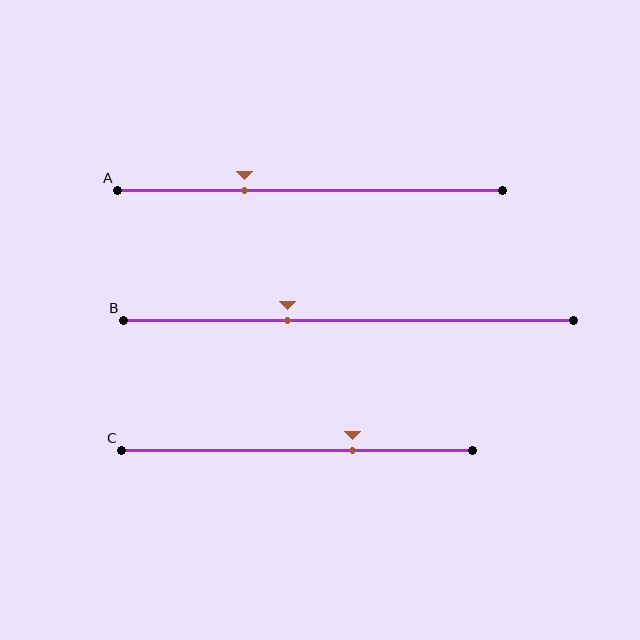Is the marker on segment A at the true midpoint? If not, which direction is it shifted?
No, the marker on segment A is shifted to the left by about 17% of the segment length.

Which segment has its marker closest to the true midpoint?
Segment B has its marker closest to the true midpoint.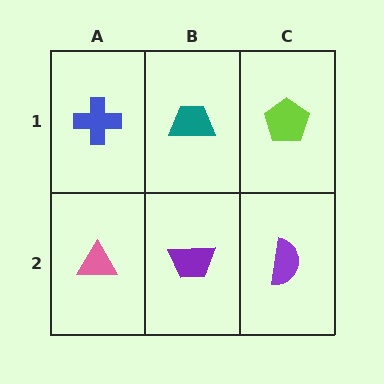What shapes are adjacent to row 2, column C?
A lime pentagon (row 1, column C), a purple trapezoid (row 2, column B).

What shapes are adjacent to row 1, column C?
A purple semicircle (row 2, column C), a teal trapezoid (row 1, column B).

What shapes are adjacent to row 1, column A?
A pink triangle (row 2, column A), a teal trapezoid (row 1, column B).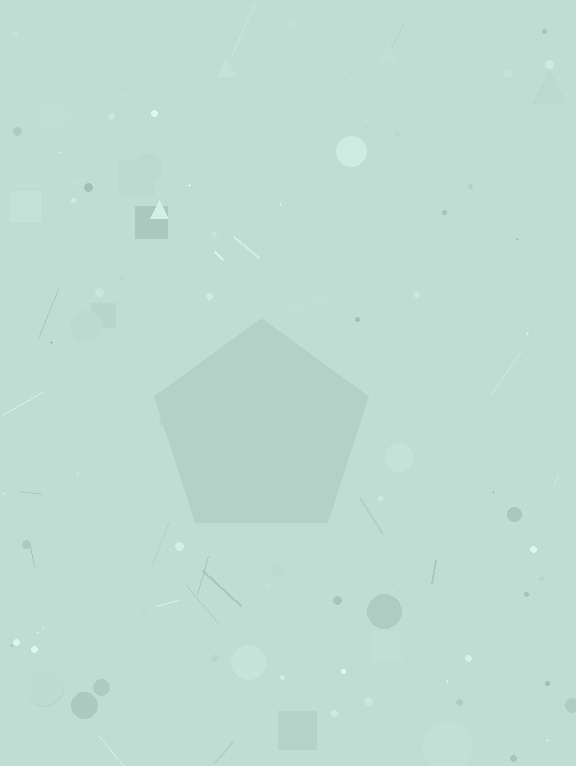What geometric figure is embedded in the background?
A pentagon is embedded in the background.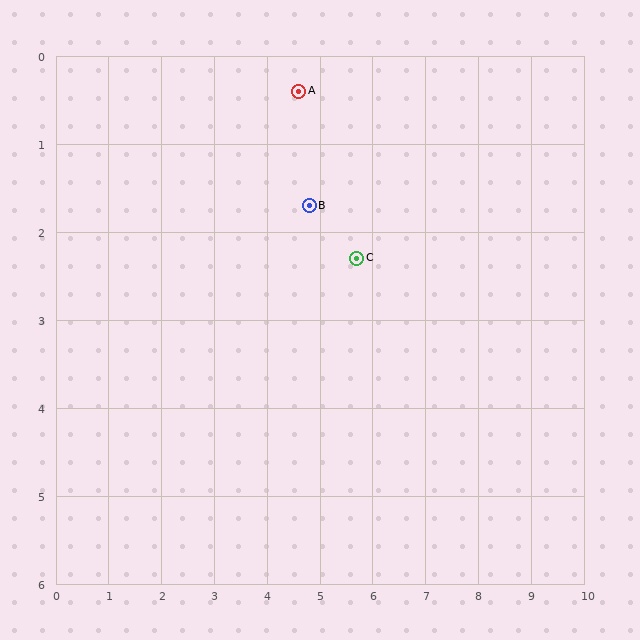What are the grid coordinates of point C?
Point C is at approximately (5.7, 2.3).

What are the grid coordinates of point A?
Point A is at approximately (4.6, 0.4).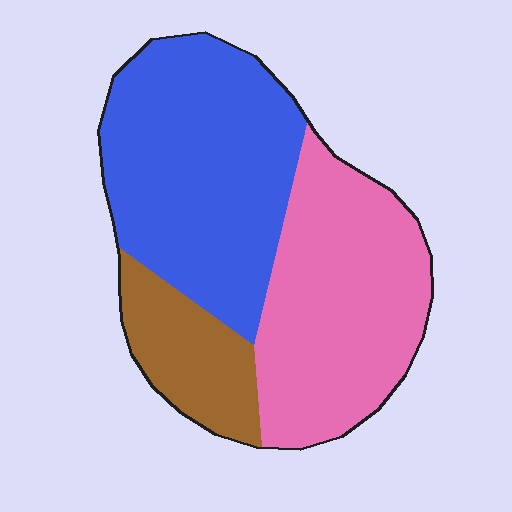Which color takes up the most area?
Blue, at roughly 45%.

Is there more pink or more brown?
Pink.